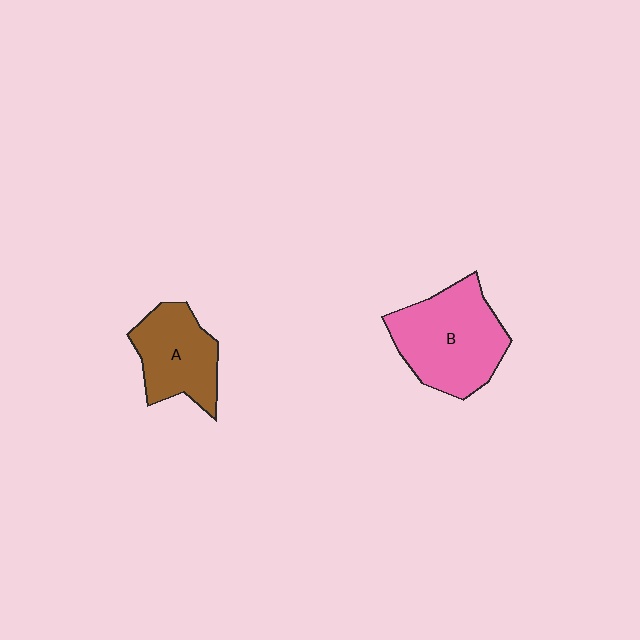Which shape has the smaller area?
Shape A (brown).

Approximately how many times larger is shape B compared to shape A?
Approximately 1.4 times.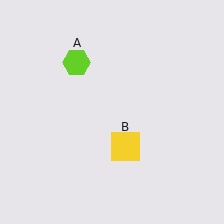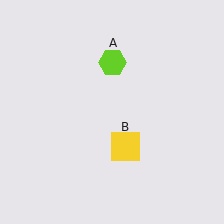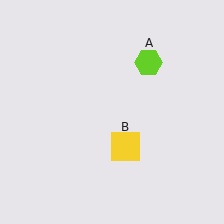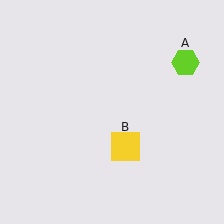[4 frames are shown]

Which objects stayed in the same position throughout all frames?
Yellow square (object B) remained stationary.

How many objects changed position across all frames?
1 object changed position: lime hexagon (object A).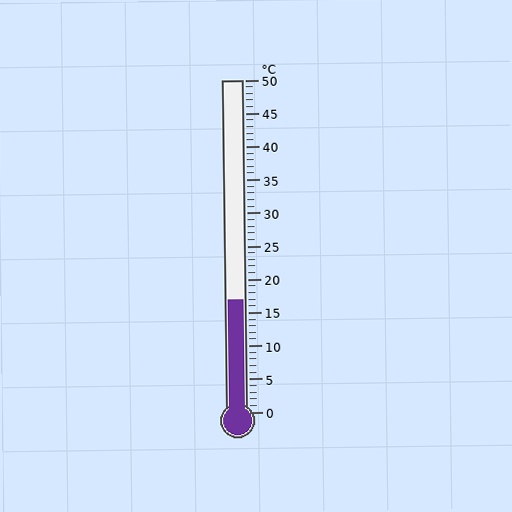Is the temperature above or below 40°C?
The temperature is below 40°C.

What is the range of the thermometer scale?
The thermometer scale ranges from 0°C to 50°C.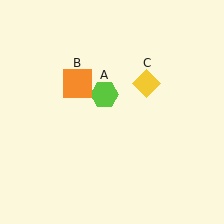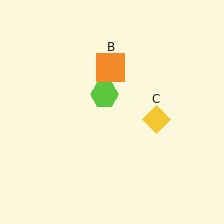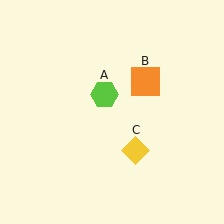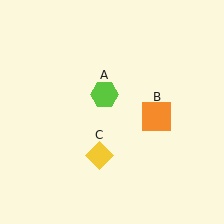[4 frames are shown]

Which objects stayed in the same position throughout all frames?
Lime hexagon (object A) remained stationary.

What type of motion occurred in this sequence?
The orange square (object B), yellow diamond (object C) rotated clockwise around the center of the scene.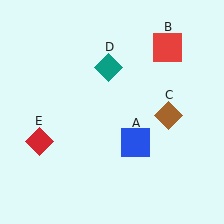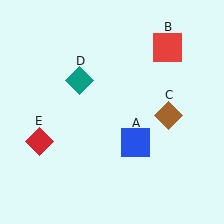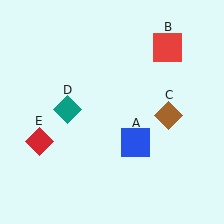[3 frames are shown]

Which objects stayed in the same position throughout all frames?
Blue square (object A) and red square (object B) and brown diamond (object C) and red diamond (object E) remained stationary.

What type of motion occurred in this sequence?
The teal diamond (object D) rotated counterclockwise around the center of the scene.